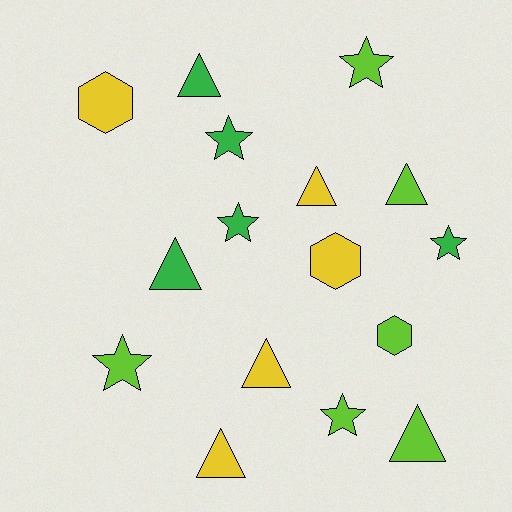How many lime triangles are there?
There are 2 lime triangles.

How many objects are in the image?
There are 16 objects.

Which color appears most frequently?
Lime, with 6 objects.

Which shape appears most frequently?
Triangle, with 7 objects.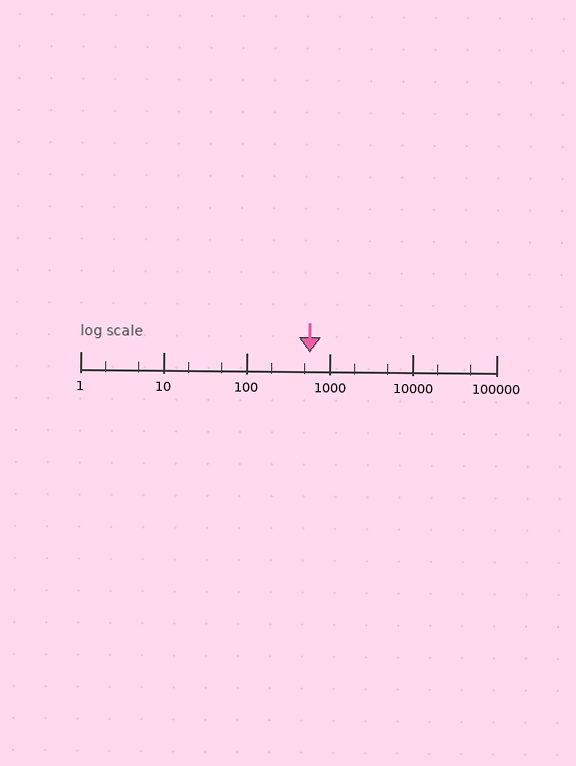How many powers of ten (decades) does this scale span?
The scale spans 5 decades, from 1 to 100000.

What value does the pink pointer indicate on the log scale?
The pointer indicates approximately 570.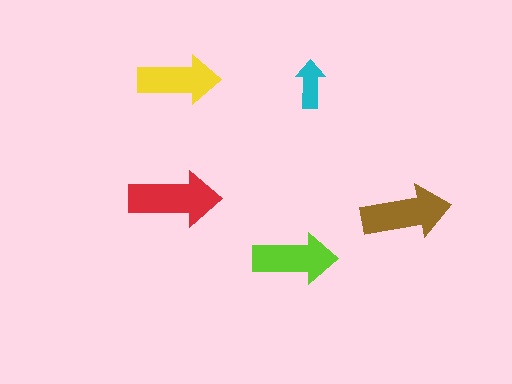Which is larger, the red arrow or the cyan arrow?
The red one.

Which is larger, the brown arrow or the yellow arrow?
The brown one.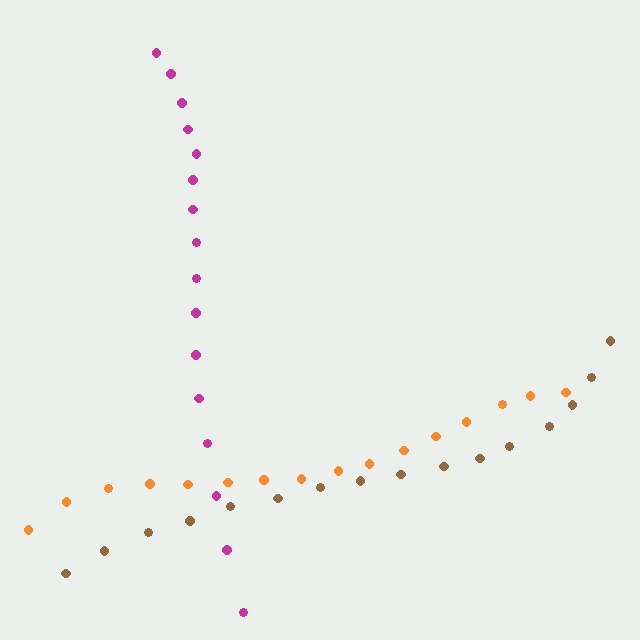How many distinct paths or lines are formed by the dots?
There are 3 distinct paths.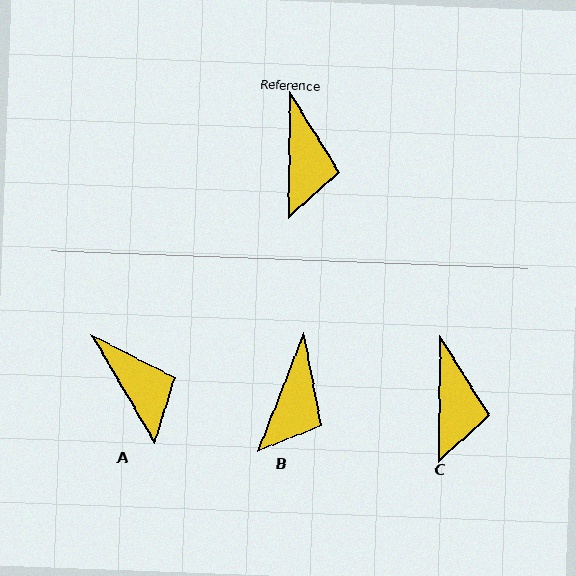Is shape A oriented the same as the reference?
No, it is off by about 31 degrees.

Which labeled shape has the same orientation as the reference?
C.